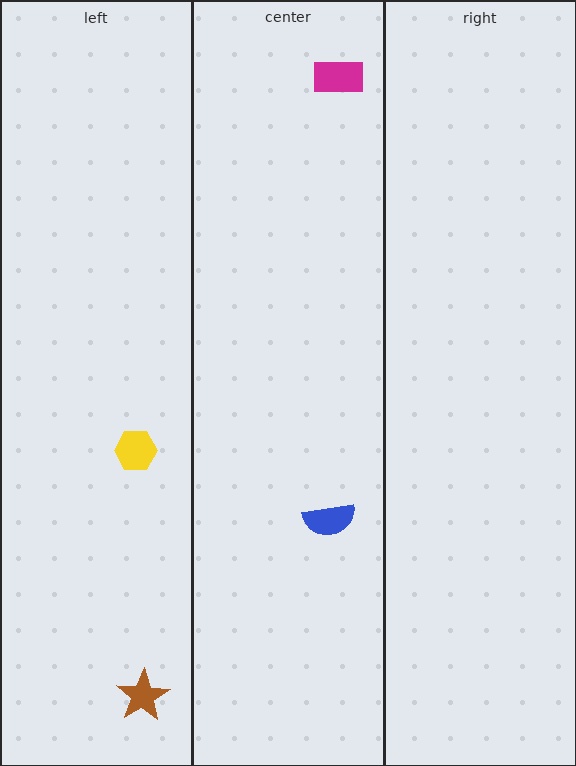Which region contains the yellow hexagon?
The left region.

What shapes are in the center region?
The blue semicircle, the magenta rectangle.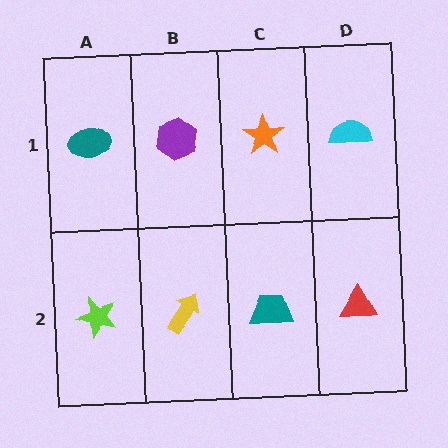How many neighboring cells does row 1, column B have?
3.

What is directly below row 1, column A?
A lime star.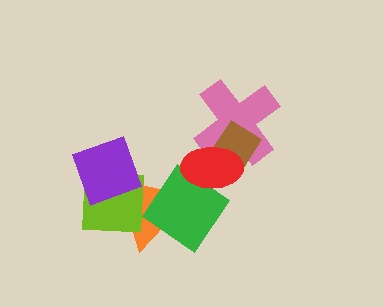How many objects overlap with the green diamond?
3 objects overlap with the green diamond.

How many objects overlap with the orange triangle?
3 objects overlap with the orange triangle.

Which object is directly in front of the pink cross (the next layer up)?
The brown diamond is directly in front of the pink cross.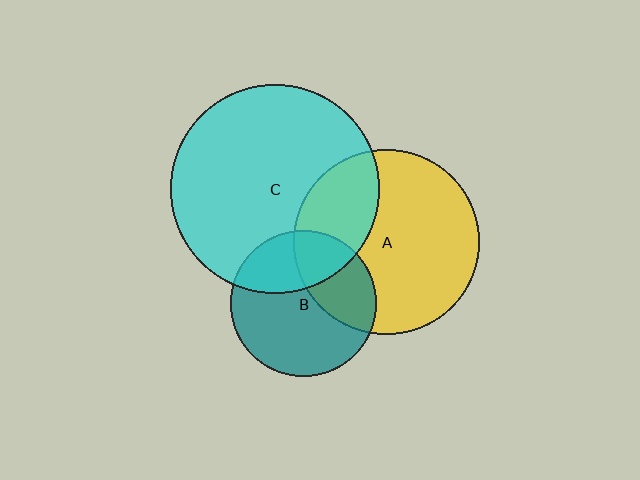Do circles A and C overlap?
Yes.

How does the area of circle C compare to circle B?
Approximately 2.0 times.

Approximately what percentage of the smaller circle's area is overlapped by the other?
Approximately 30%.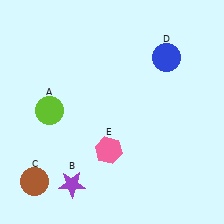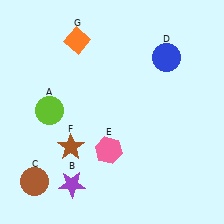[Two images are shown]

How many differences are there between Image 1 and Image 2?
There are 2 differences between the two images.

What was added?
A brown star (F), an orange diamond (G) were added in Image 2.